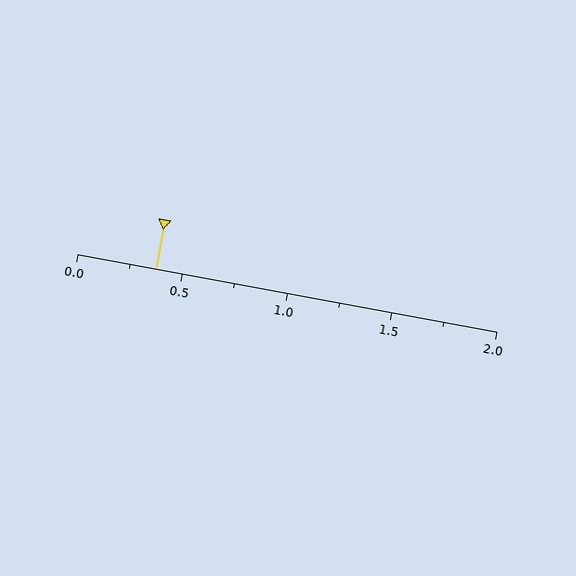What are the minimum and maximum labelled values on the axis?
The axis runs from 0.0 to 2.0.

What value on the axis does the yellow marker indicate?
The marker indicates approximately 0.38.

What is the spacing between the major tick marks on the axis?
The major ticks are spaced 0.5 apart.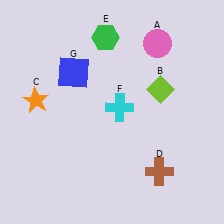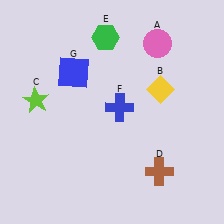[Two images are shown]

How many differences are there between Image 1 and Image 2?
There are 3 differences between the two images.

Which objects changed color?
B changed from lime to yellow. C changed from orange to lime. F changed from cyan to blue.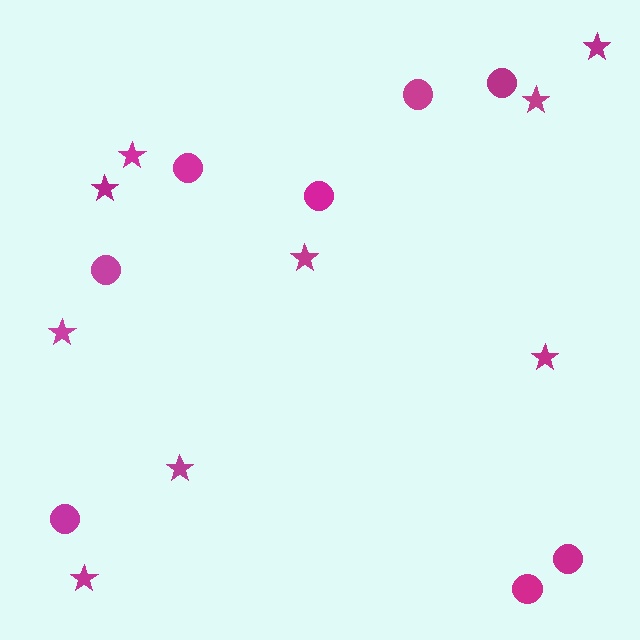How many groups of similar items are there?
There are 2 groups: one group of circles (8) and one group of stars (9).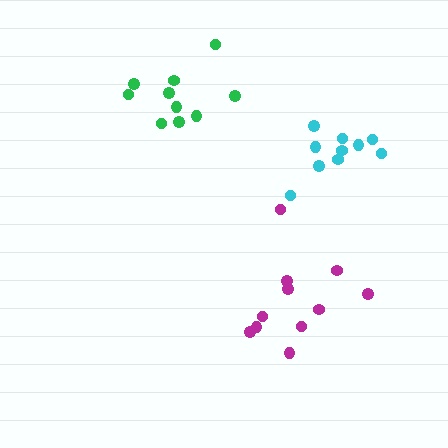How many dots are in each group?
Group 1: 10 dots, Group 2: 11 dots, Group 3: 10 dots (31 total).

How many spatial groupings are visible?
There are 3 spatial groupings.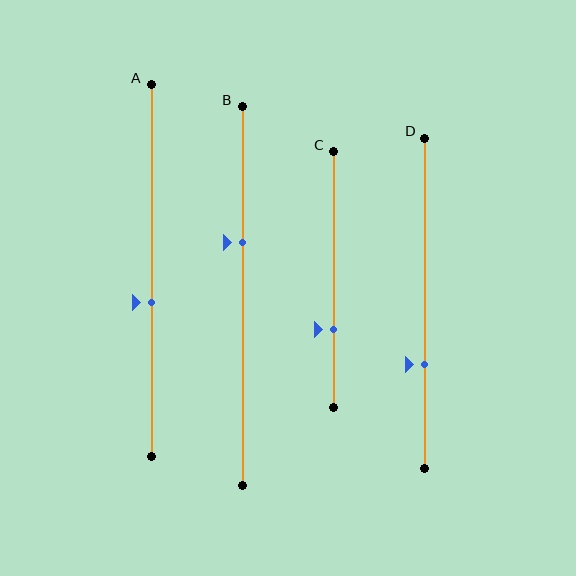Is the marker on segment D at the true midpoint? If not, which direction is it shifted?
No, the marker on segment D is shifted downward by about 18% of the segment length.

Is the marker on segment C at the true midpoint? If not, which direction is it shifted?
No, the marker on segment C is shifted downward by about 19% of the segment length.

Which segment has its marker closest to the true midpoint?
Segment A has its marker closest to the true midpoint.